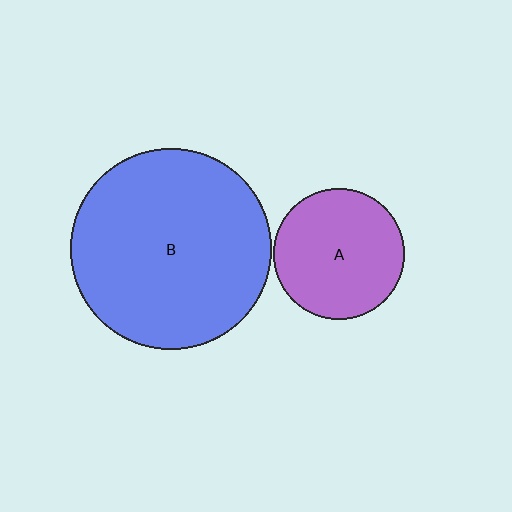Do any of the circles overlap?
No, none of the circles overlap.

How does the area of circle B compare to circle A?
Approximately 2.4 times.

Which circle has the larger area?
Circle B (blue).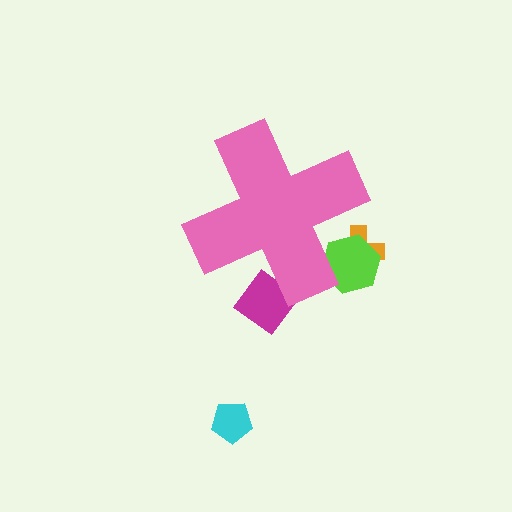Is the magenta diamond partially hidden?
Yes, the magenta diamond is partially hidden behind the pink cross.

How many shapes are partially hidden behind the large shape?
3 shapes are partially hidden.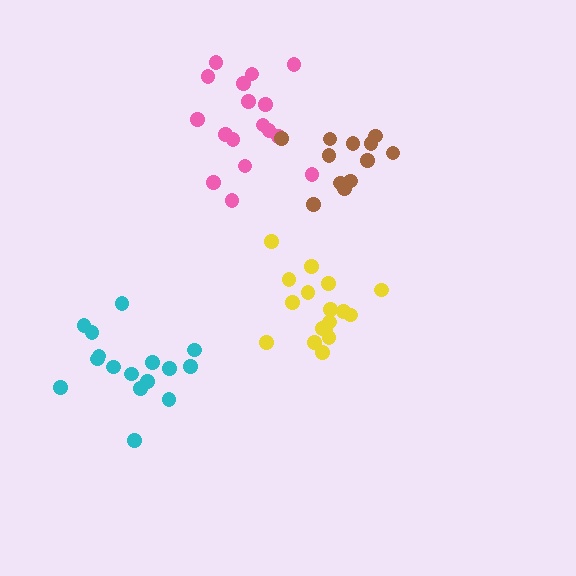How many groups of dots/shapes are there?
There are 4 groups.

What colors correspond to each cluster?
The clusters are colored: pink, brown, yellow, cyan.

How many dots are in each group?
Group 1: 17 dots, Group 2: 12 dots, Group 3: 17 dots, Group 4: 16 dots (62 total).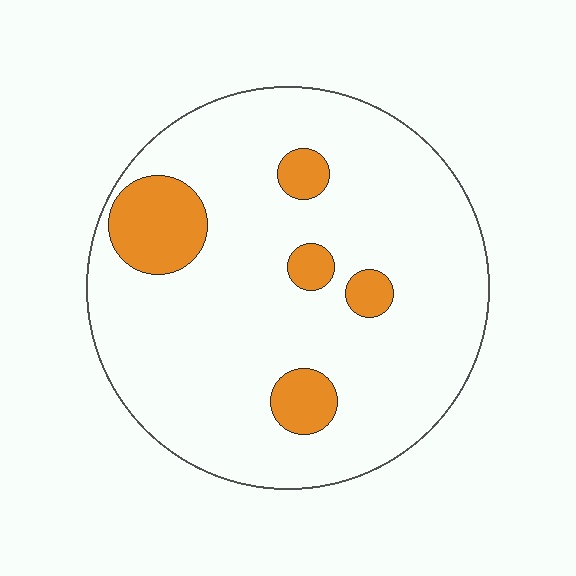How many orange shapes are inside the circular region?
5.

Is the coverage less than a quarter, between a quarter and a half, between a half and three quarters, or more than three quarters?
Less than a quarter.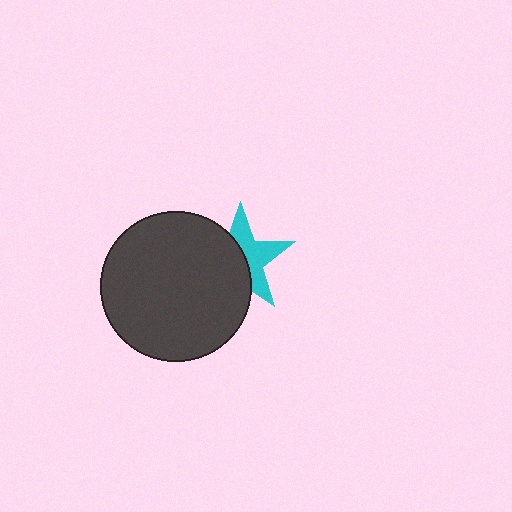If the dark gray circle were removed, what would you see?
You would see the complete cyan star.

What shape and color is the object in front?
The object in front is a dark gray circle.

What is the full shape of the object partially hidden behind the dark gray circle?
The partially hidden object is a cyan star.